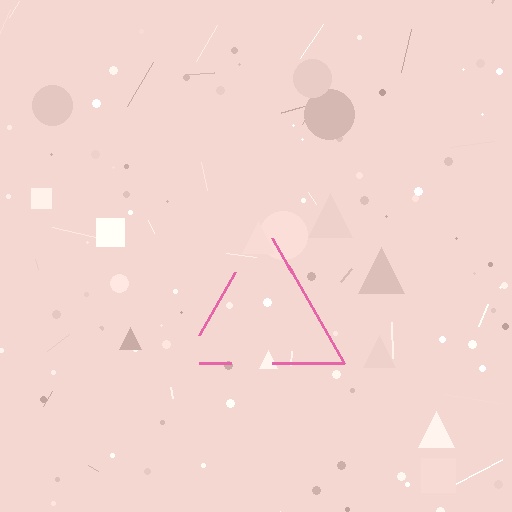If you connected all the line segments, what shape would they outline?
They would outline a triangle.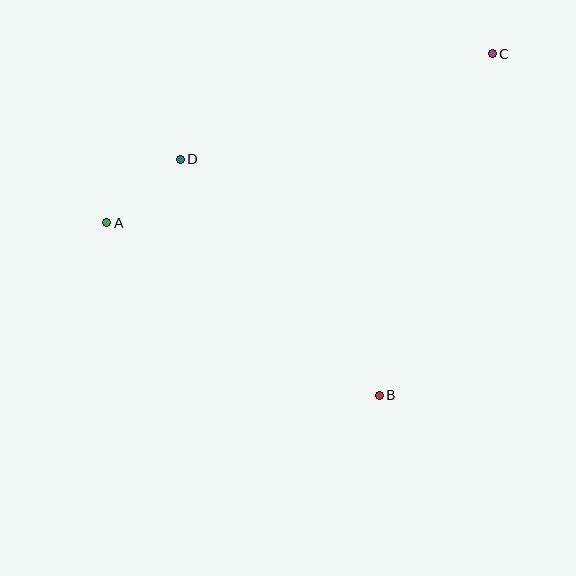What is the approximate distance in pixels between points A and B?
The distance between A and B is approximately 323 pixels.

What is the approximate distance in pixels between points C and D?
The distance between C and D is approximately 329 pixels.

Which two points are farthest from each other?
Points A and C are farthest from each other.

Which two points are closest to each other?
Points A and D are closest to each other.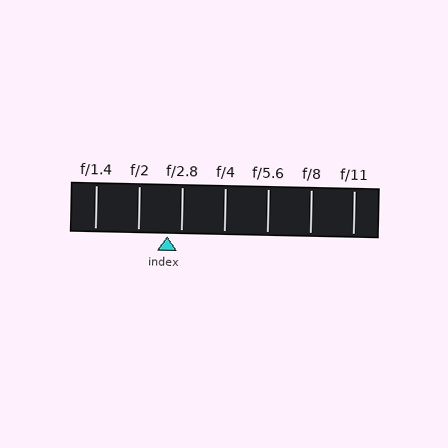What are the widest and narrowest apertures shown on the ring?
The widest aperture shown is f/1.4 and the narrowest is f/11.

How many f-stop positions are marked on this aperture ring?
There are 7 f-stop positions marked.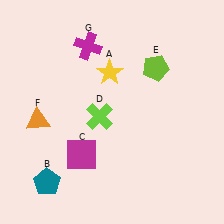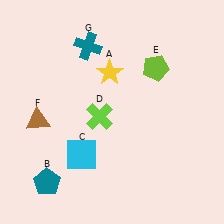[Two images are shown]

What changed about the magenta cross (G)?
In Image 1, G is magenta. In Image 2, it changed to teal.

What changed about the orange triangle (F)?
In Image 1, F is orange. In Image 2, it changed to brown.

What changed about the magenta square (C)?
In Image 1, C is magenta. In Image 2, it changed to cyan.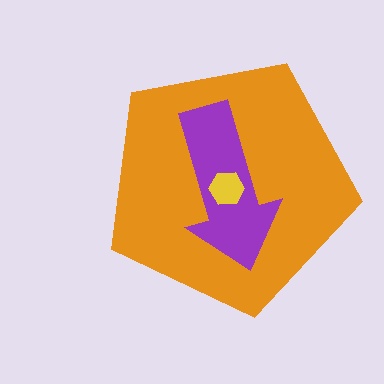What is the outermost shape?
The orange pentagon.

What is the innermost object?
The yellow hexagon.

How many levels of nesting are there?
3.